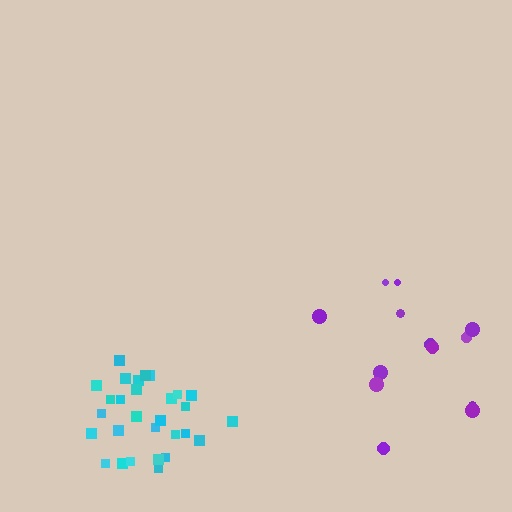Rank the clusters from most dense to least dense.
cyan, purple.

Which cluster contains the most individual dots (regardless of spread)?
Cyan (30).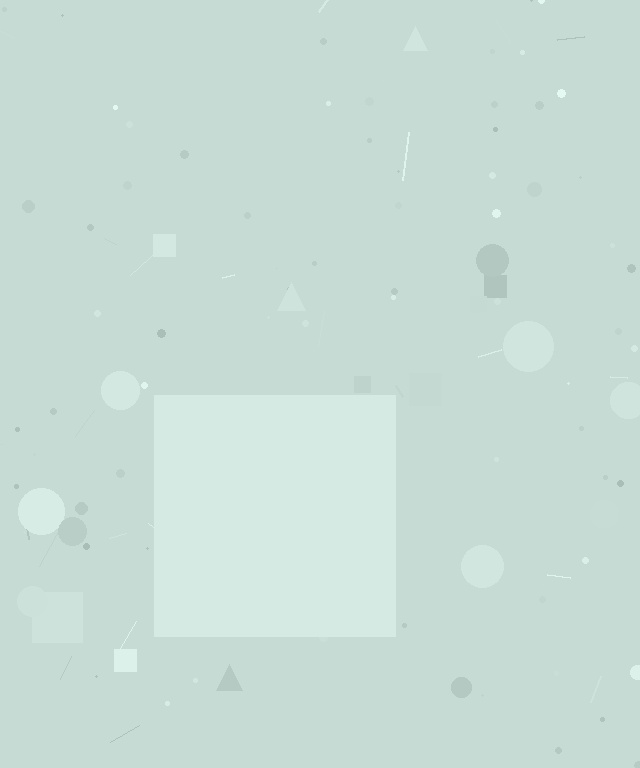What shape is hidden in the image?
A square is hidden in the image.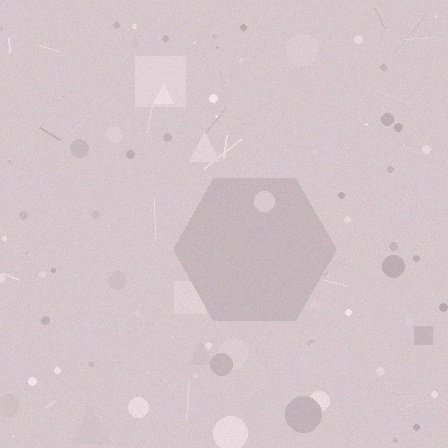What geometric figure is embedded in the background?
A hexagon is embedded in the background.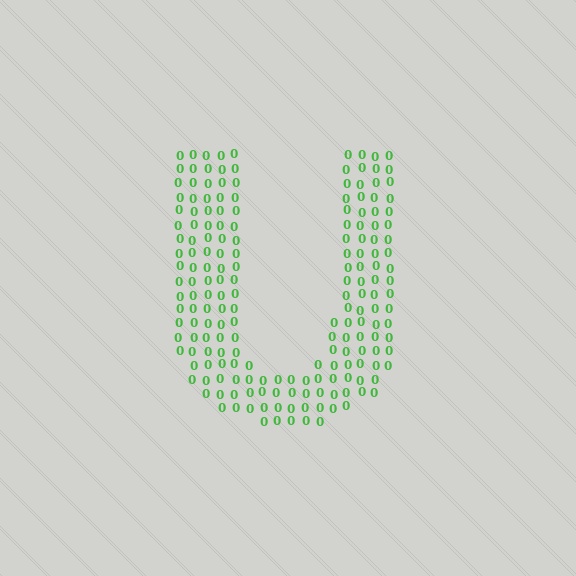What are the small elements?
The small elements are digit 0's.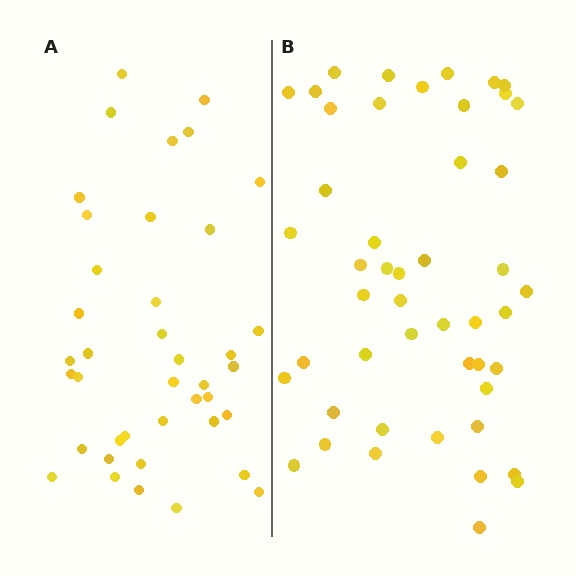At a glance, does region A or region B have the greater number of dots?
Region B (the right region) has more dots.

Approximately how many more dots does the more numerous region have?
Region B has roughly 8 or so more dots than region A.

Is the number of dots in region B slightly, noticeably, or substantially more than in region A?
Region B has only slightly more — the two regions are fairly close. The ratio is roughly 1.2 to 1.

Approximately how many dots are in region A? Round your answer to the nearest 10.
About 40 dots.